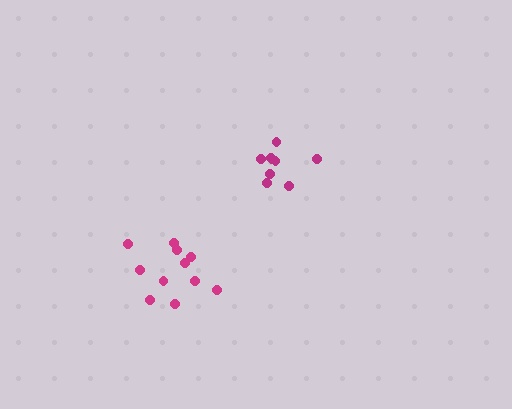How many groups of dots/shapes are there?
There are 2 groups.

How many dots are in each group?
Group 1: 11 dots, Group 2: 9 dots (20 total).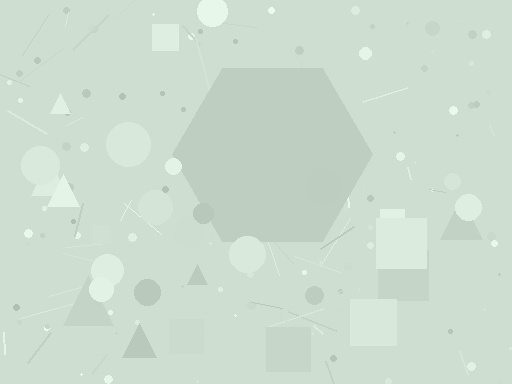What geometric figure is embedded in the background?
A hexagon is embedded in the background.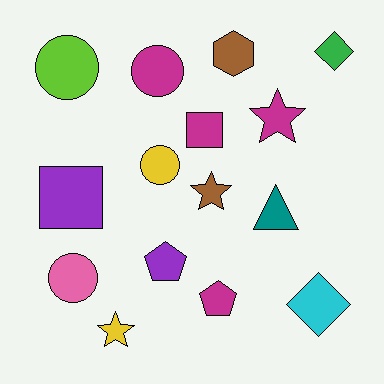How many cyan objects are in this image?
There is 1 cyan object.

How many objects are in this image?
There are 15 objects.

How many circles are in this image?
There are 4 circles.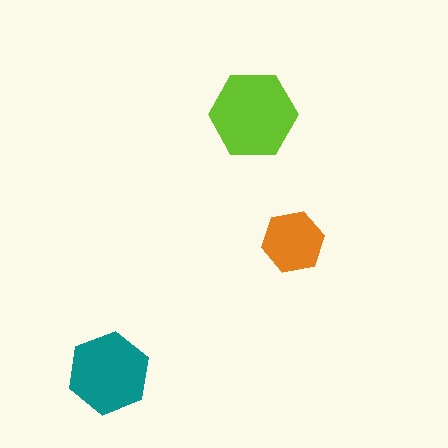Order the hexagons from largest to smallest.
the lime one, the teal one, the orange one.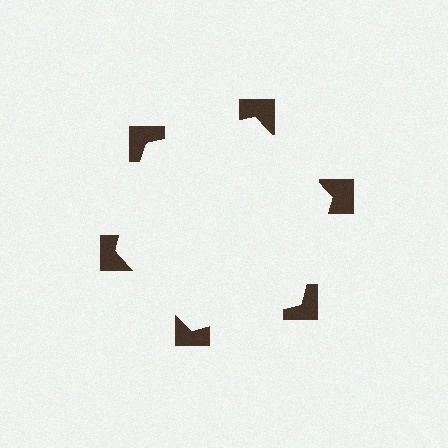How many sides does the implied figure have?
6 sides.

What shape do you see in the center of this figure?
An illusory hexagon — its edges are inferred from the aligned wedge cuts in the notched squares, not physically drawn.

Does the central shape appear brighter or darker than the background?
It typically appears slightly brighter than the background, even though no actual brightness change is drawn.